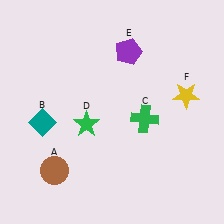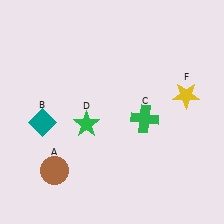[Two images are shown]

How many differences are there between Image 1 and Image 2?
There is 1 difference between the two images.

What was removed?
The purple pentagon (E) was removed in Image 2.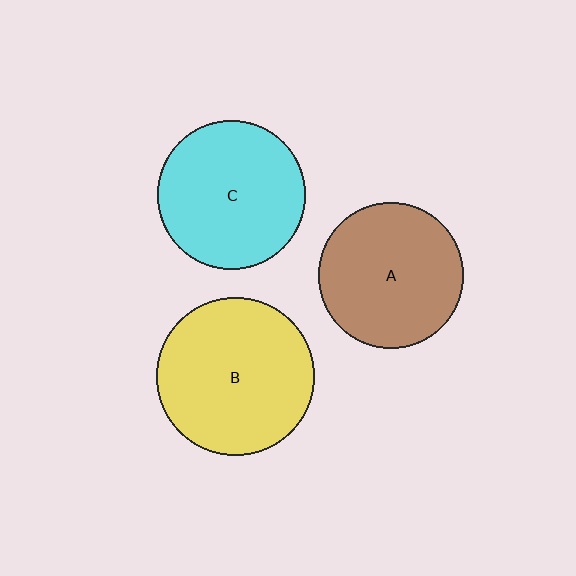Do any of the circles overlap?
No, none of the circles overlap.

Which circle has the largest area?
Circle B (yellow).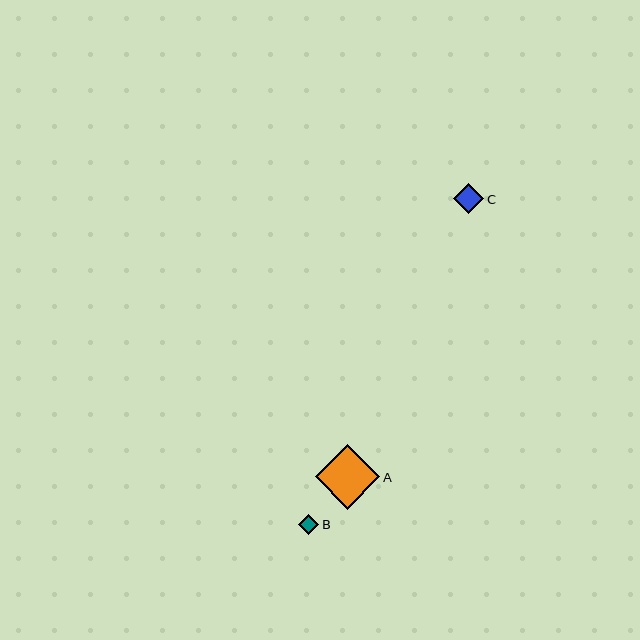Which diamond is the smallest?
Diamond B is the smallest with a size of approximately 20 pixels.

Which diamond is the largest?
Diamond A is the largest with a size of approximately 64 pixels.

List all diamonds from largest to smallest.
From largest to smallest: A, C, B.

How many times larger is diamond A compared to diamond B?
Diamond A is approximately 3.2 times the size of diamond B.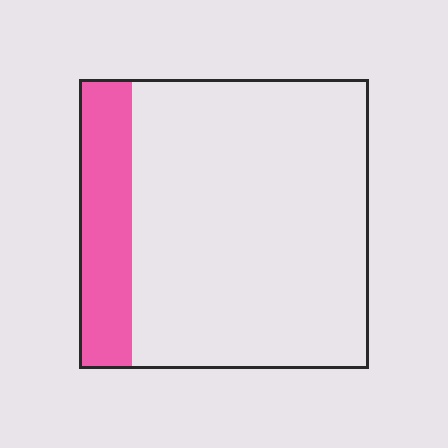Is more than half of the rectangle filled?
No.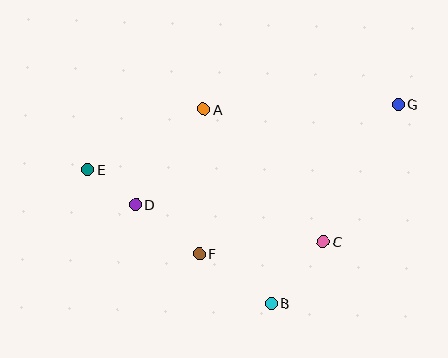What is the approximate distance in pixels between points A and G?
The distance between A and G is approximately 194 pixels.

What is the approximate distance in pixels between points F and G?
The distance between F and G is approximately 248 pixels.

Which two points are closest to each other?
Points D and E are closest to each other.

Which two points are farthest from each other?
Points E and G are farthest from each other.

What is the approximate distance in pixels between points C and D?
The distance between C and D is approximately 191 pixels.